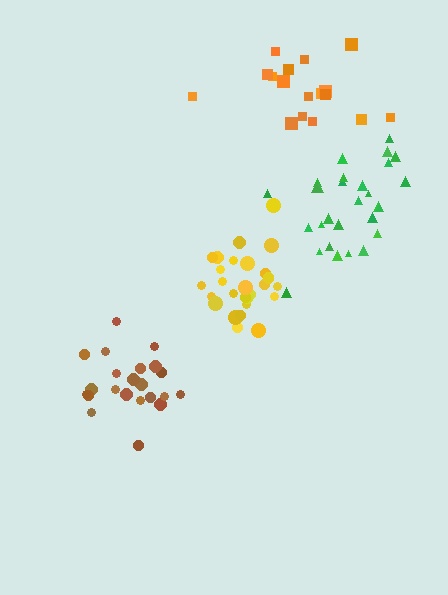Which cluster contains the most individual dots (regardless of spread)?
Green (29).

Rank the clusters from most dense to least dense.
yellow, brown, green, orange.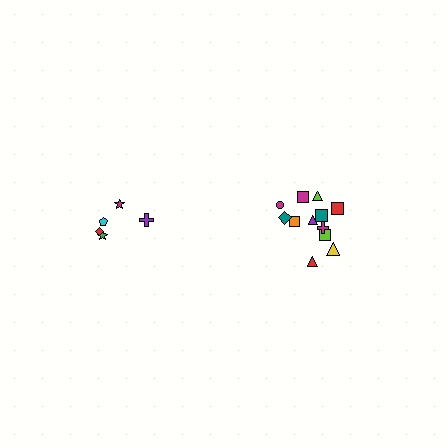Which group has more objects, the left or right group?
The right group.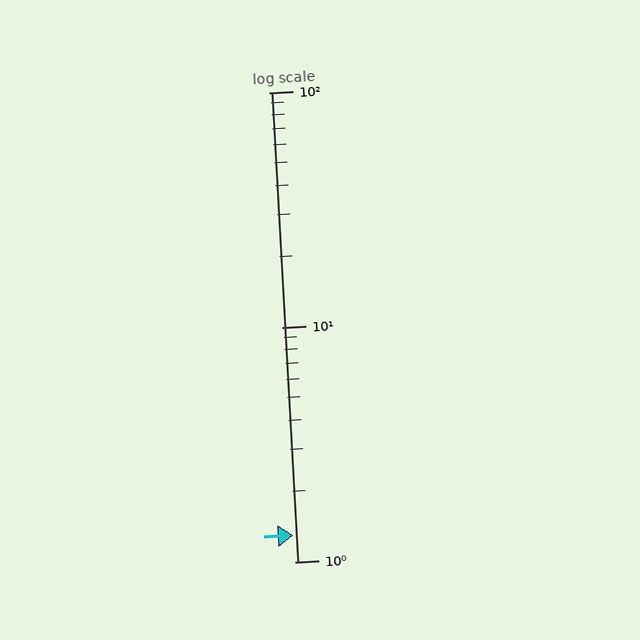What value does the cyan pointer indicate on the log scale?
The pointer indicates approximately 1.3.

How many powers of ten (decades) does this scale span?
The scale spans 2 decades, from 1 to 100.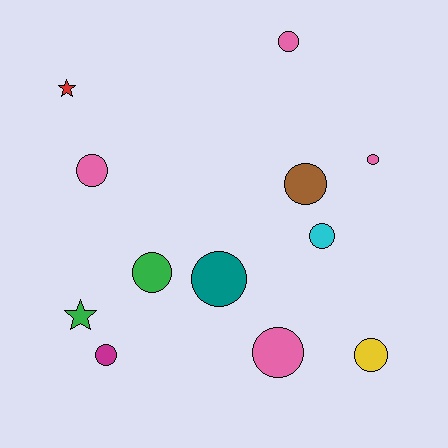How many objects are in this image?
There are 12 objects.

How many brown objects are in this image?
There is 1 brown object.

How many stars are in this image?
There are 2 stars.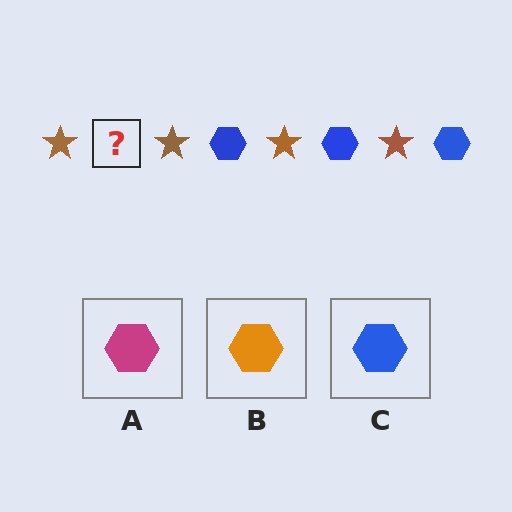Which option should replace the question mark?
Option C.